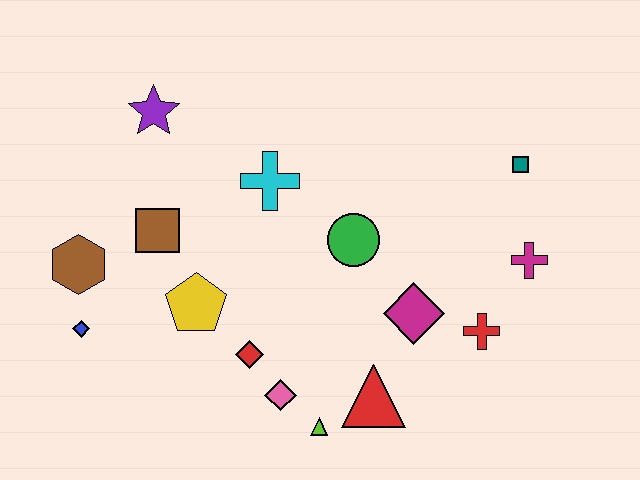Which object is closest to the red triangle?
The lime triangle is closest to the red triangle.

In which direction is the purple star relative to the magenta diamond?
The purple star is to the left of the magenta diamond.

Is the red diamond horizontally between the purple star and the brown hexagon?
No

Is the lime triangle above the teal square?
No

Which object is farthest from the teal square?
The blue diamond is farthest from the teal square.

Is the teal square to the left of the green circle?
No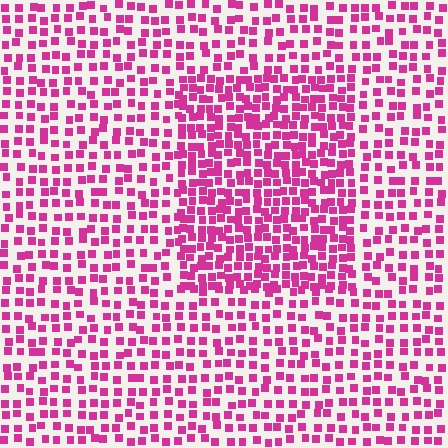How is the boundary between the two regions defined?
The boundary is defined by a change in element density (approximately 1.8x ratio). All elements are the same color, size, and shape.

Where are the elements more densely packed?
The elements are more densely packed inside the rectangle boundary.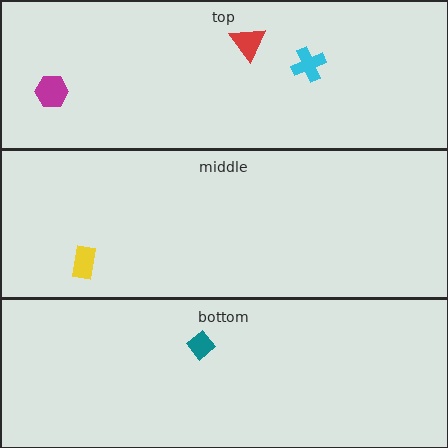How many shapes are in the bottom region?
1.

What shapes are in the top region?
The red triangle, the cyan cross, the magenta hexagon.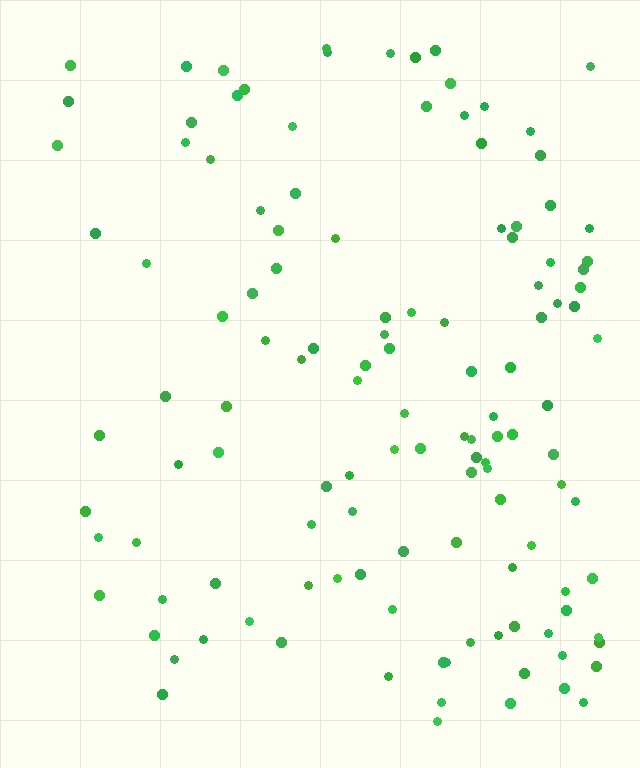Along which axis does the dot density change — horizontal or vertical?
Horizontal.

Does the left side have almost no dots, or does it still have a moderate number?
Still a moderate number, just noticeably fewer than the right.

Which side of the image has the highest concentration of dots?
The right.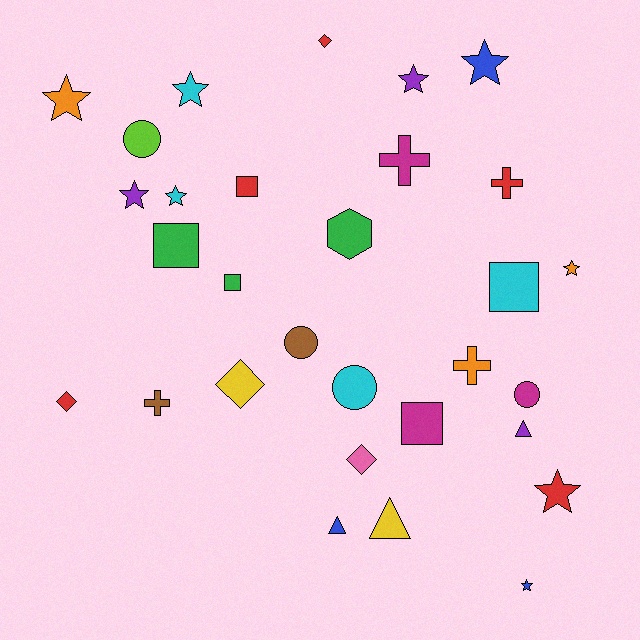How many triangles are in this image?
There are 3 triangles.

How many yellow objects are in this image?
There are 2 yellow objects.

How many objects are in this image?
There are 30 objects.